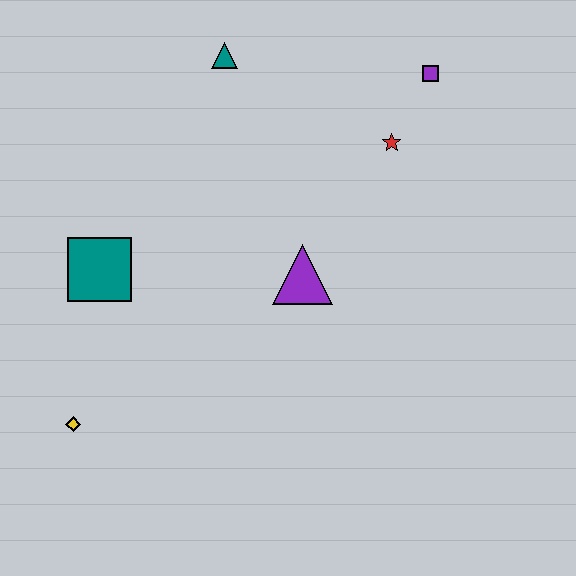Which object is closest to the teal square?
The yellow diamond is closest to the teal square.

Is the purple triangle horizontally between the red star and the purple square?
No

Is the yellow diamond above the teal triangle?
No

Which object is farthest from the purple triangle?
The yellow diamond is farthest from the purple triangle.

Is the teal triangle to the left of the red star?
Yes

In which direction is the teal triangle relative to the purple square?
The teal triangle is to the left of the purple square.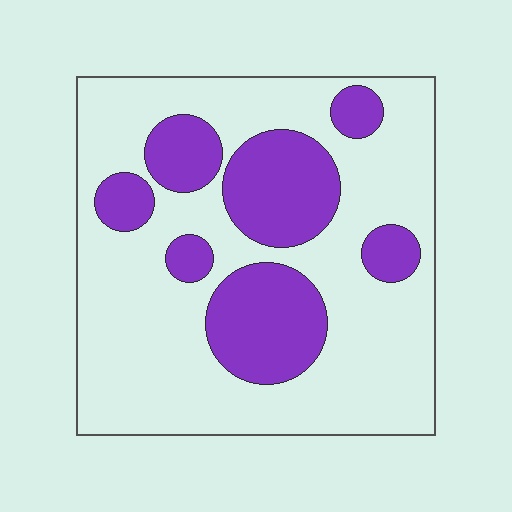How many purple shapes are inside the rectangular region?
7.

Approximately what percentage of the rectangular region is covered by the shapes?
Approximately 30%.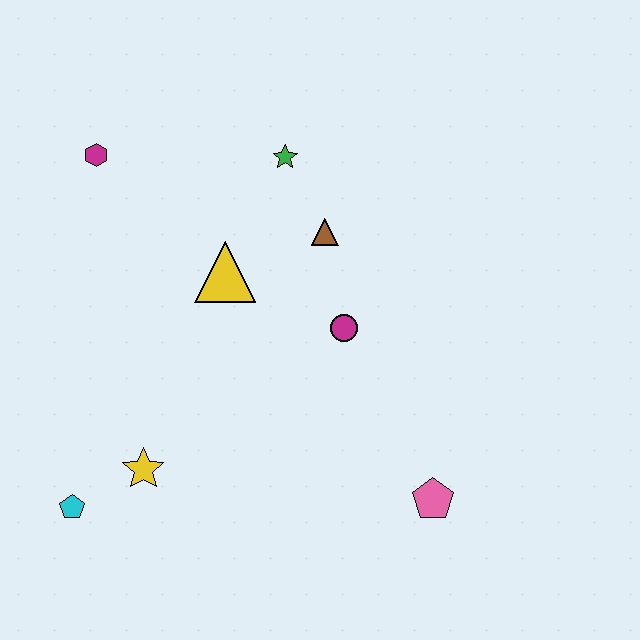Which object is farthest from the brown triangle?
The cyan pentagon is farthest from the brown triangle.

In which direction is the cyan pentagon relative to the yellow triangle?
The cyan pentagon is below the yellow triangle.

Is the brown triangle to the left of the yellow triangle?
No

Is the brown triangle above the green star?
No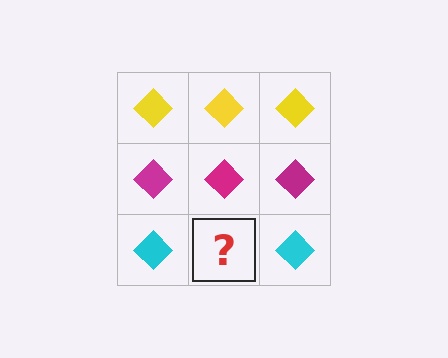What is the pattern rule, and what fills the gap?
The rule is that each row has a consistent color. The gap should be filled with a cyan diamond.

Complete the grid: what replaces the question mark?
The question mark should be replaced with a cyan diamond.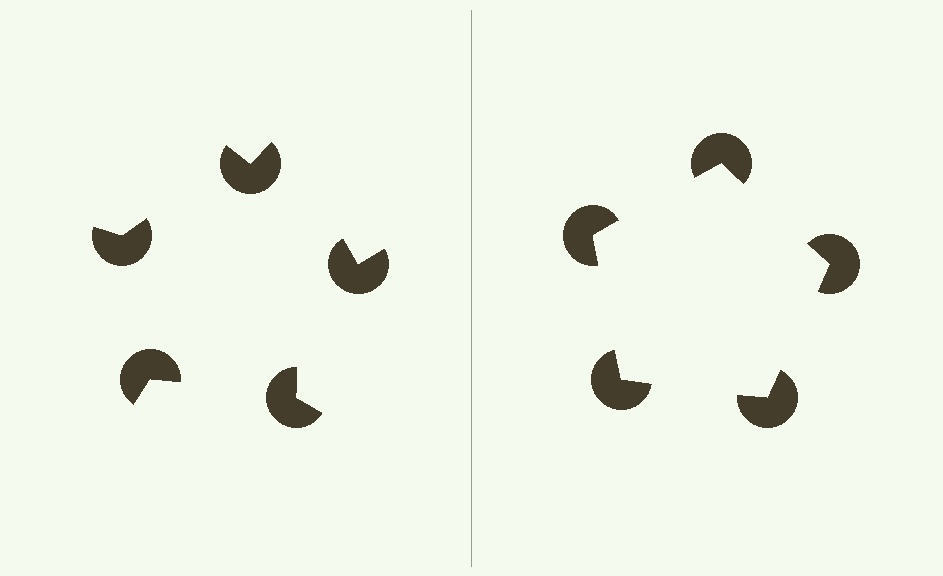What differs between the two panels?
The pac-man discs are positioned identically on both sides; only the wedge orientations differ. On the right they align to a pentagon; on the left they are misaligned.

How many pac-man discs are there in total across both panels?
10 — 5 on each side.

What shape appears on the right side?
An illusory pentagon.